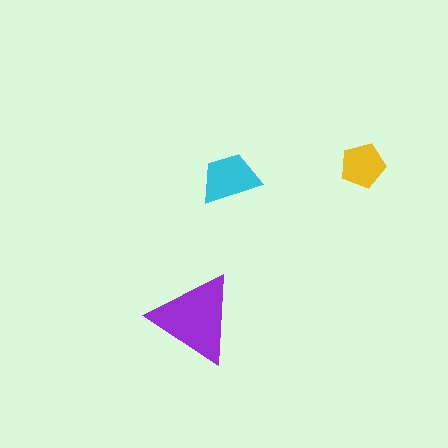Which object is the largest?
The purple triangle.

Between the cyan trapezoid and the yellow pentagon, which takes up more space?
The cyan trapezoid.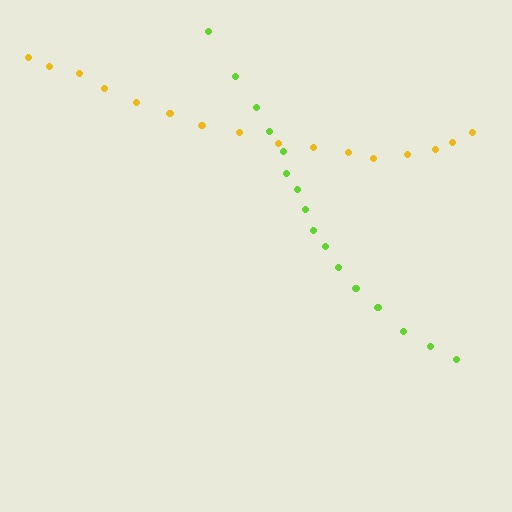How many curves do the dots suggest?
There are 2 distinct paths.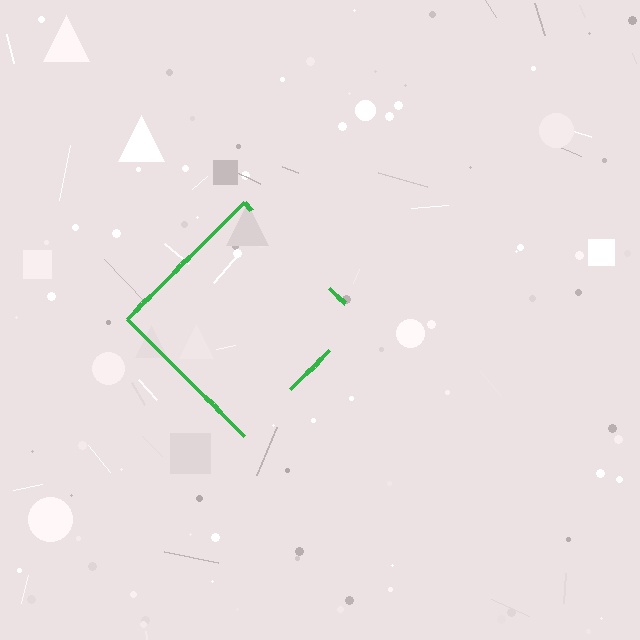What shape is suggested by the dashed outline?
The dashed outline suggests a diamond.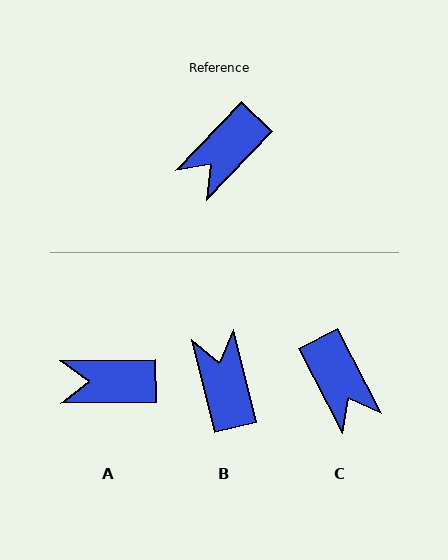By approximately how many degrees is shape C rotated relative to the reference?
Approximately 72 degrees counter-clockwise.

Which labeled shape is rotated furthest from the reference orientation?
B, about 122 degrees away.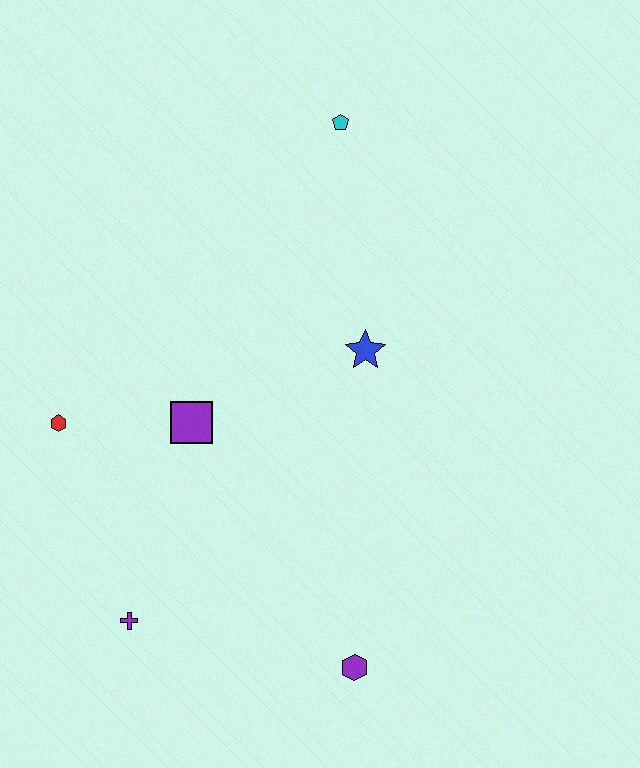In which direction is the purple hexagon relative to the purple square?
The purple hexagon is below the purple square.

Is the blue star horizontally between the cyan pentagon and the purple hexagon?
No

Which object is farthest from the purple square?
The cyan pentagon is farthest from the purple square.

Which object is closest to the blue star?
The purple square is closest to the blue star.